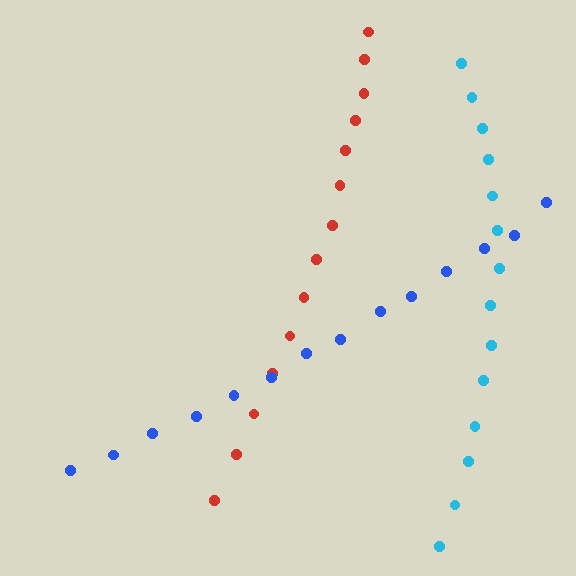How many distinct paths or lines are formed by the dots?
There are 3 distinct paths.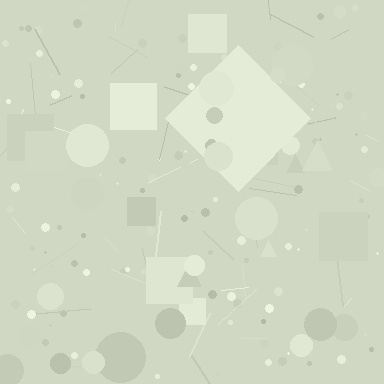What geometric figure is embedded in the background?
A diamond is embedded in the background.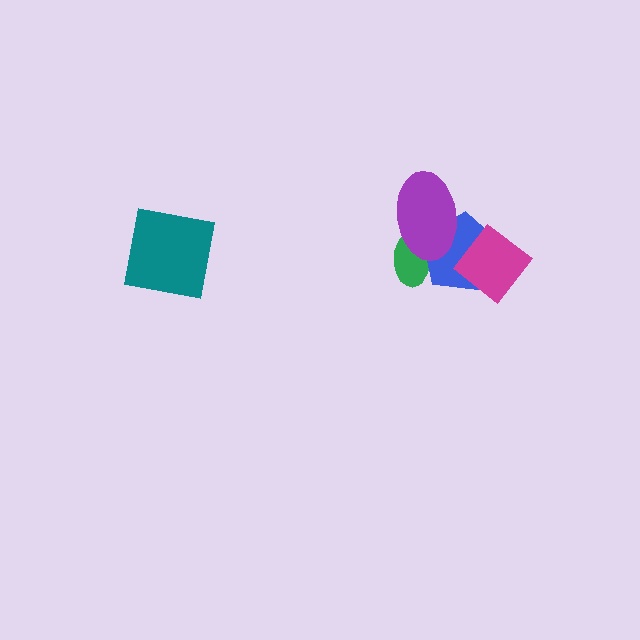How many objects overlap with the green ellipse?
2 objects overlap with the green ellipse.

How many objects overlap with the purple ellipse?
2 objects overlap with the purple ellipse.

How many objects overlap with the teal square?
0 objects overlap with the teal square.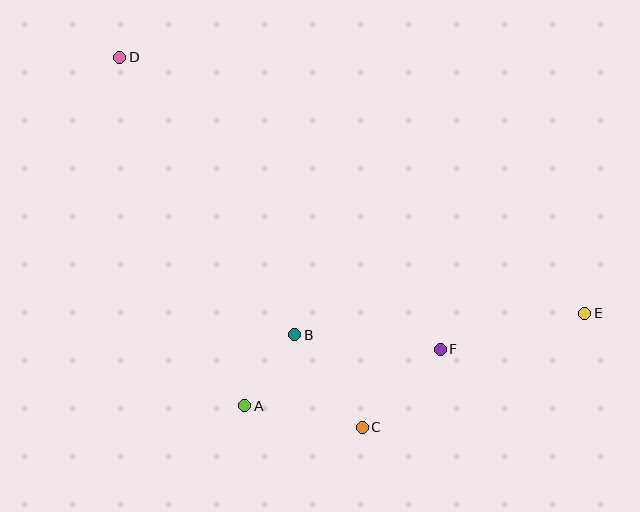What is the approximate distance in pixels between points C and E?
The distance between C and E is approximately 250 pixels.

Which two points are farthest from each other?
Points D and E are farthest from each other.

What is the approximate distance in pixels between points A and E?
The distance between A and E is approximately 352 pixels.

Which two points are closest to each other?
Points A and B are closest to each other.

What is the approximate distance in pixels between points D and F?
The distance between D and F is approximately 434 pixels.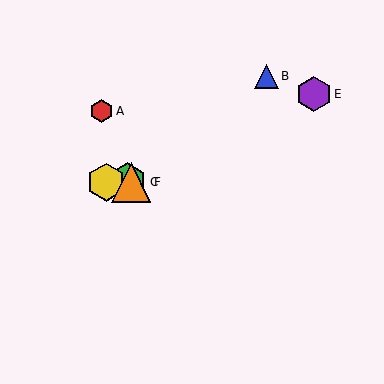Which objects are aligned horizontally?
Objects C, D, F are aligned horizontally.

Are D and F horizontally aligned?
Yes, both are at y≈182.